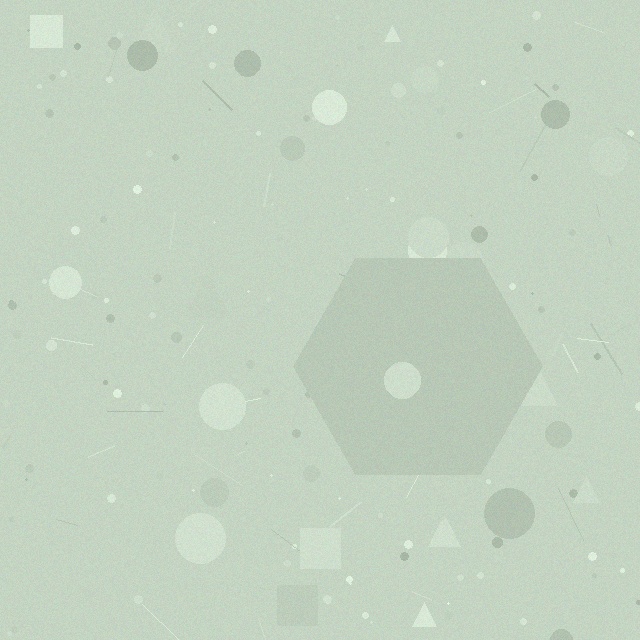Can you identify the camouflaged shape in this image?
The camouflaged shape is a hexagon.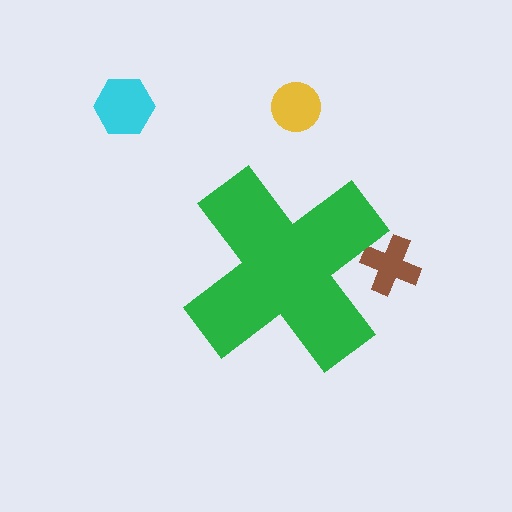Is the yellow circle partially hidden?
No, the yellow circle is fully visible.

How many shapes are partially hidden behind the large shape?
1 shape is partially hidden.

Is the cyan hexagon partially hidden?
No, the cyan hexagon is fully visible.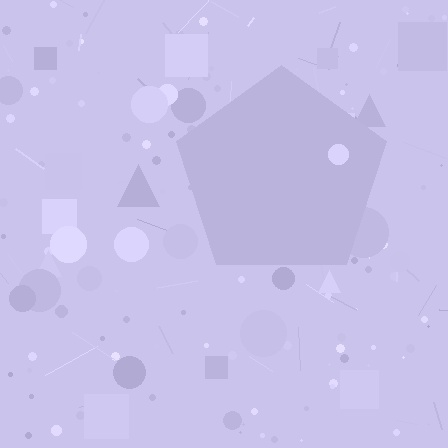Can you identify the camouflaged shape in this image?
The camouflaged shape is a pentagon.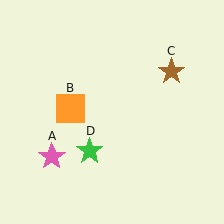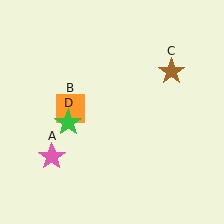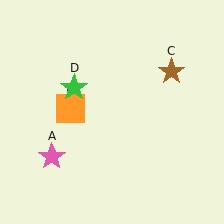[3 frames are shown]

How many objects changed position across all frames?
1 object changed position: green star (object D).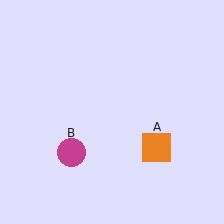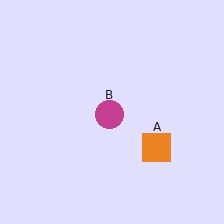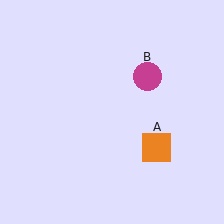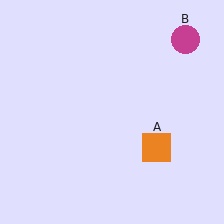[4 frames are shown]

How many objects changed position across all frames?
1 object changed position: magenta circle (object B).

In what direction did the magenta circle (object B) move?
The magenta circle (object B) moved up and to the right.